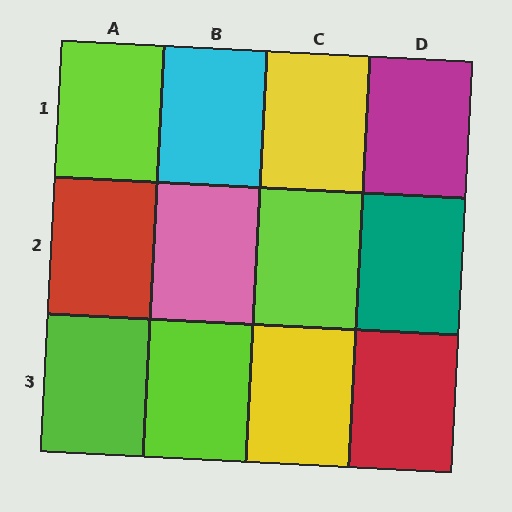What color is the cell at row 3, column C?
Yellow.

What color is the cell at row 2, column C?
Lime.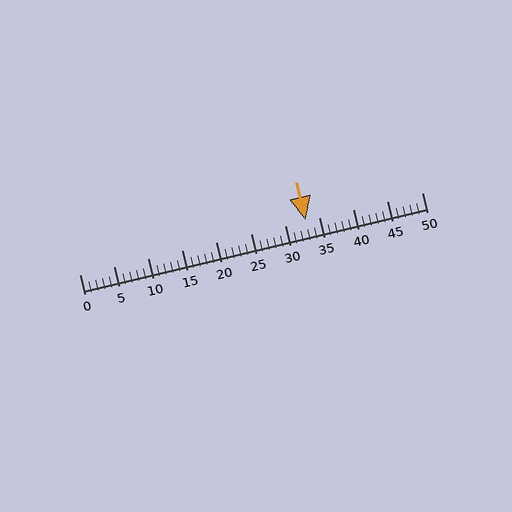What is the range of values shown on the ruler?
The ruler shows values from 0 to 50.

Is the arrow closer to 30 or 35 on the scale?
The arrow is closer to 35.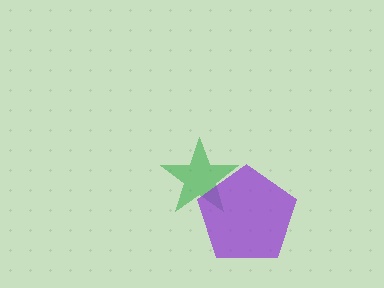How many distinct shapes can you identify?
There are 2 distinct shapes: a green star, a purple pentagon.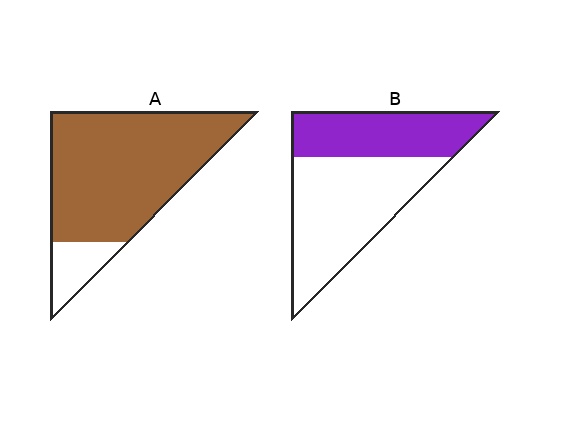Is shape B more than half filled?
No.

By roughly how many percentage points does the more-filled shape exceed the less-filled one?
By roughly 45 percentage points (A over B).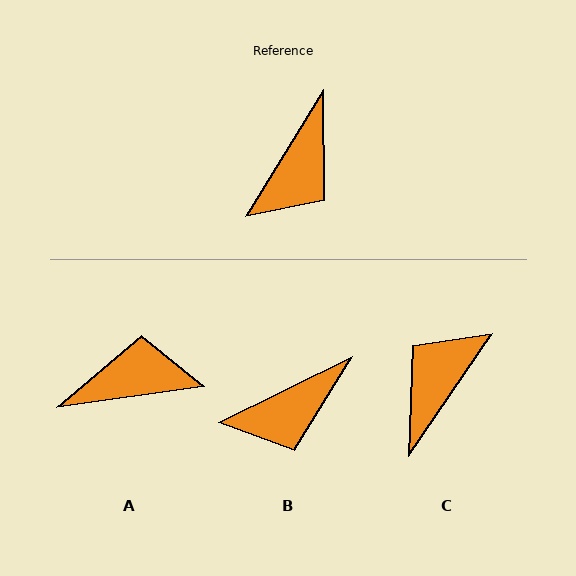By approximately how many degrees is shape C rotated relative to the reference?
Approximately 178 degrees counter-clockwise.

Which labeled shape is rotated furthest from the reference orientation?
C, about 178 degrees away.